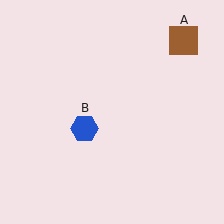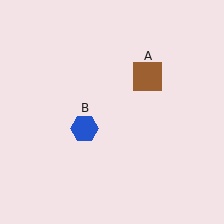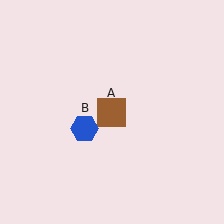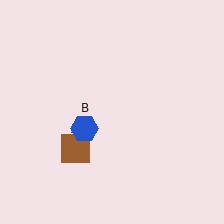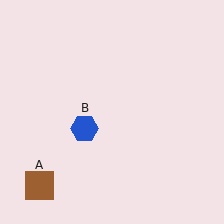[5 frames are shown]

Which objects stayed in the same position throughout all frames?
Blue hexagon (object B) remained stationary.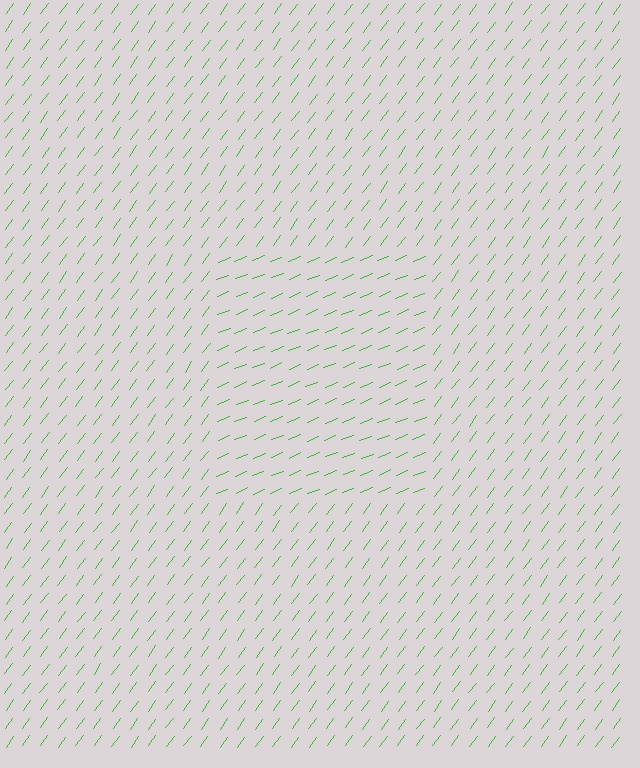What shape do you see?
I see a rectangle.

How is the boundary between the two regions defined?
The boundary is defined purely by a change in line orientation (approximately 31 degrees difference). All lines are the same color and thickness.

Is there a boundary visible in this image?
Yes, there is a texture boundary formed by a change in line orientation.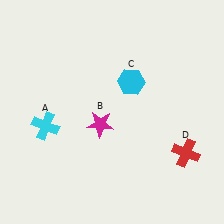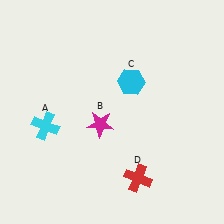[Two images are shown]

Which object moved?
The red cross (D) moved left.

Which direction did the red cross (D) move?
The red cross (D) moved left.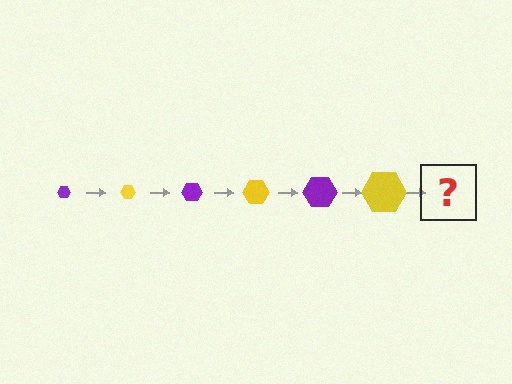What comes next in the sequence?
The next element should be a purple hexagon, larger than the previous one.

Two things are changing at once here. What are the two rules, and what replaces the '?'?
The two rules are that the hexagon grows larger each step and the color cycles through purple and yellow. The '?' should be a purple hexagon, larger than the previous one.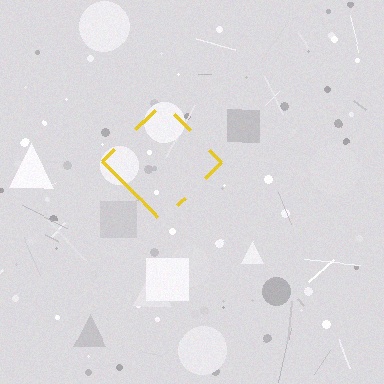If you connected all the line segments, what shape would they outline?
They would outline a diamond.